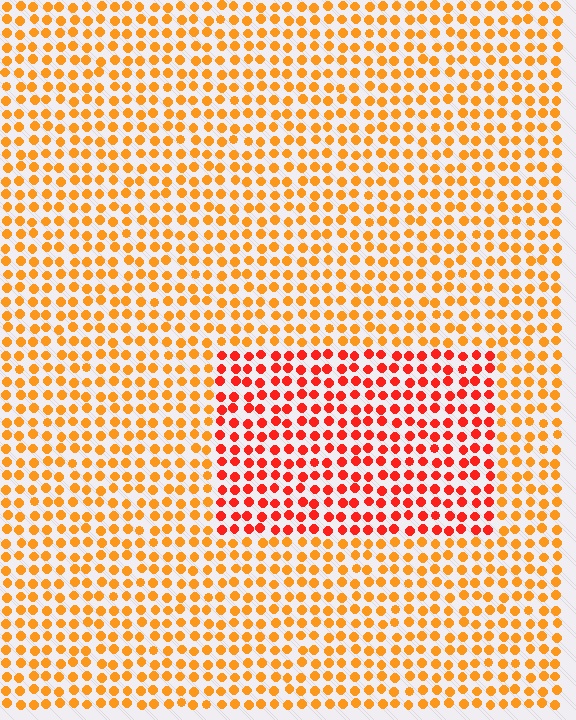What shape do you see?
I see a rectangle.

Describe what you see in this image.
The image is filled with small orange elements in a uniform arrangement. A rectangle-shaped region is visible where the elements are tinted to a slightly different hue, forming a subtle color boundary.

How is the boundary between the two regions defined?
The boundary is defined purely by a slight shift in hue (about 32 degrees). Spacing, size, and orientation are identical on both sides.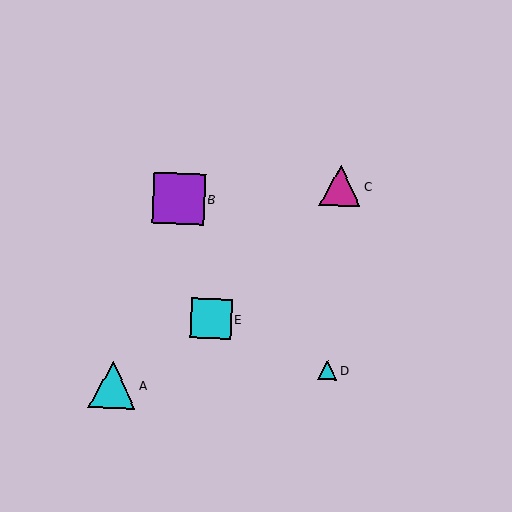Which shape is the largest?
The purple square (labeled B) is the largest.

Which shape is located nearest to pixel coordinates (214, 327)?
The cyan square (labeled E) at (211, 319) is nearest to that location.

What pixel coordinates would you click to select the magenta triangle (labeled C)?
Click at (340, 186) to select the magenta triangle C.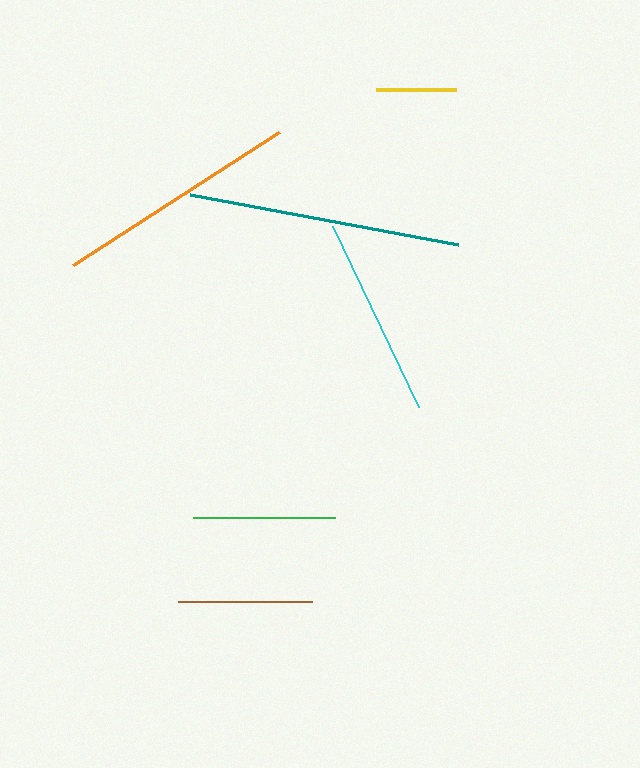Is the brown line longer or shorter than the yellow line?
The brown line is longer than the yellow line.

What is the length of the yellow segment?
The yellow segment is approximately 80 pixels long.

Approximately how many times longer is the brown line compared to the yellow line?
The brown line is approximately 1.7 times the length of the yellow line.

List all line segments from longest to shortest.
From longest to shortest: teal, orange, cyan, green, brown, yellow.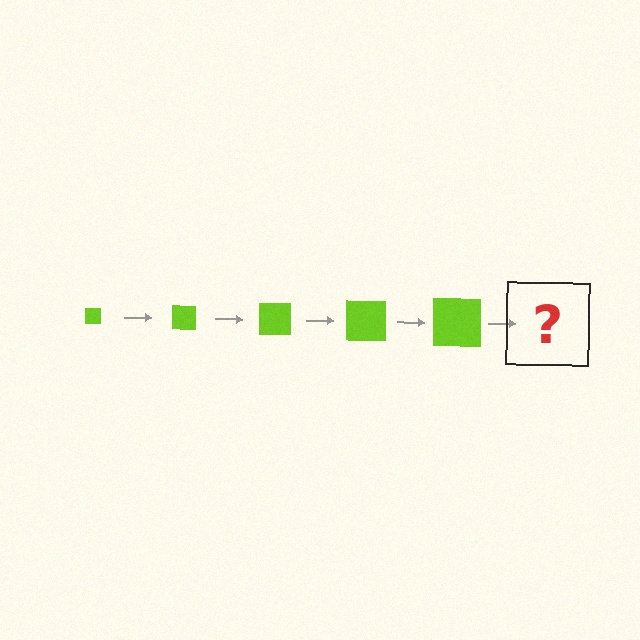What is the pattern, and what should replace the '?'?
The pattern is that the square gets progressively larger each step. The '?' should be a lime square, larger than the previous one.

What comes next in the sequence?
The next element should be a lime square, larger than the previous one.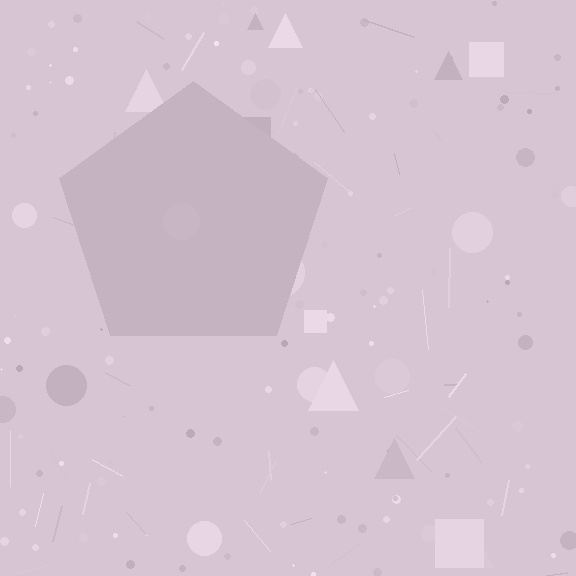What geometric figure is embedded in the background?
A pentagon is embedded in the background.